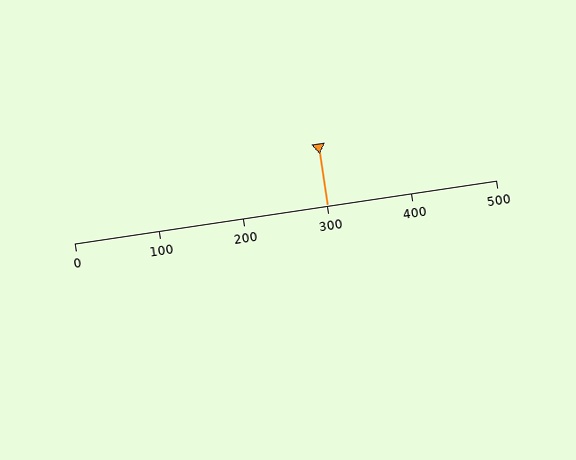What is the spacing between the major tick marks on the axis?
The major ticks are spaced 100 apart.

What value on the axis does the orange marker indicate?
The marker indicates approximately 300.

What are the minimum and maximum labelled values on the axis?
The axis runs from 0 to 500.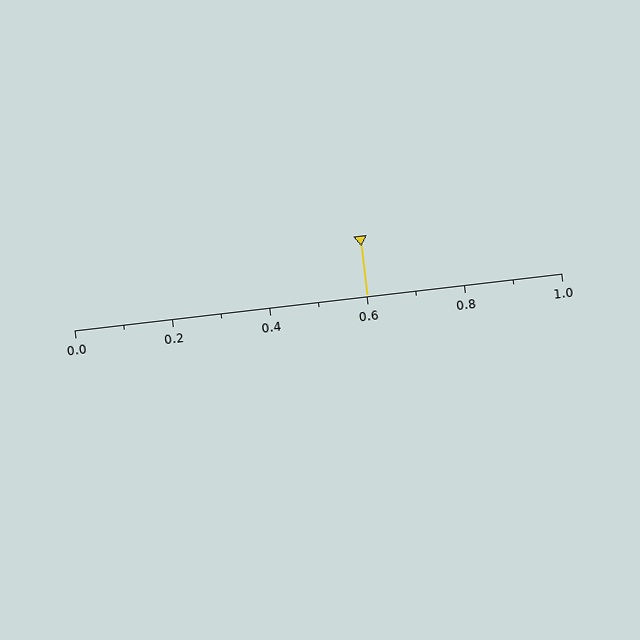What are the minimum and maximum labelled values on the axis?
The axis runs from 0.0 to 1.0.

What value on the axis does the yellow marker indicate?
The marker indicates approximately 0.6.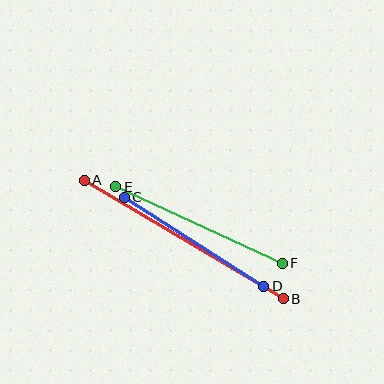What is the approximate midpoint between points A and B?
The midpoint is at approximately (184, 239) pixels.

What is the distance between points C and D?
The distance is approximately 165 pixels.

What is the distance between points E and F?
The distance is approximately 183 pixels.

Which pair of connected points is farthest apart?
Points A and B are farthest apart.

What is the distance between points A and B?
The distance is approximately 232 pixels.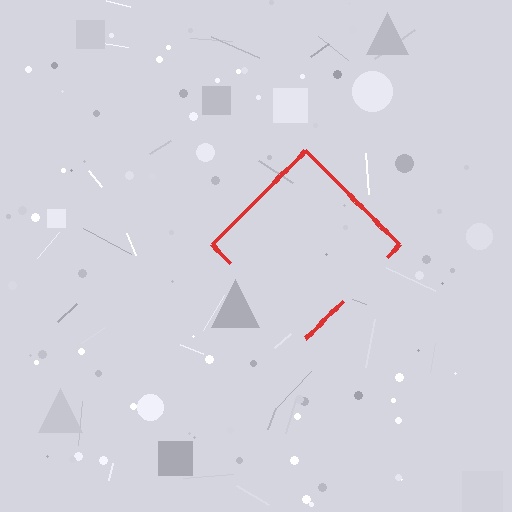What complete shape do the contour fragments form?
The contour fragments form a diamond.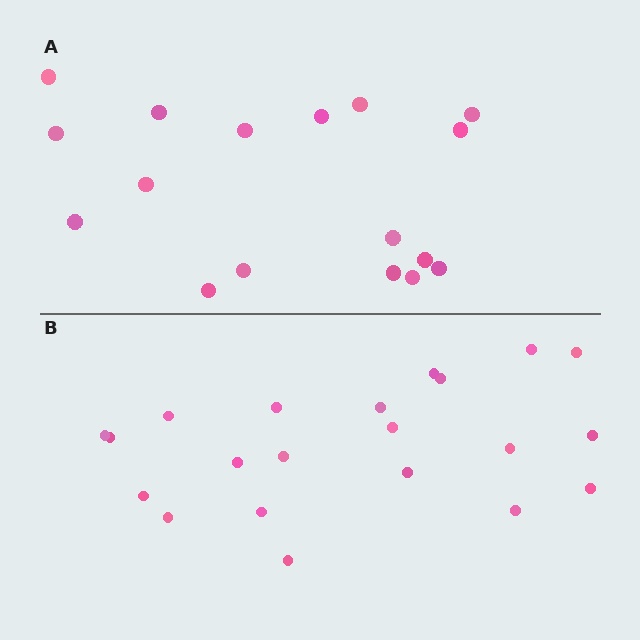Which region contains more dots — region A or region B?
Region B (the bottom region) has more dots.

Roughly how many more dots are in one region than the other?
Region B has about 4 more dots than region A.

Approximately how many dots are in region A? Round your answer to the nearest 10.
About 20 dots. (The exact count is 17, which rounds to 20.)